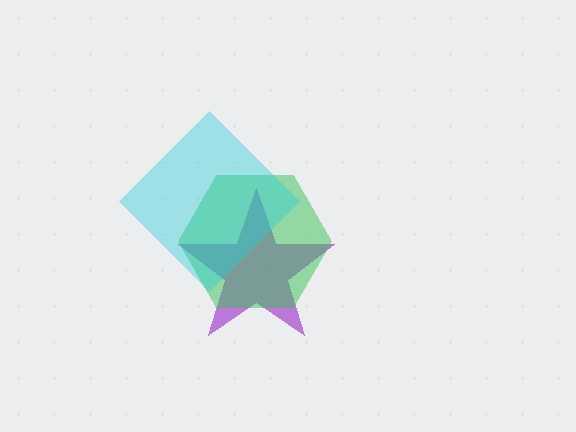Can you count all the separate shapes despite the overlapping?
Yes, there are 3 separate shapes.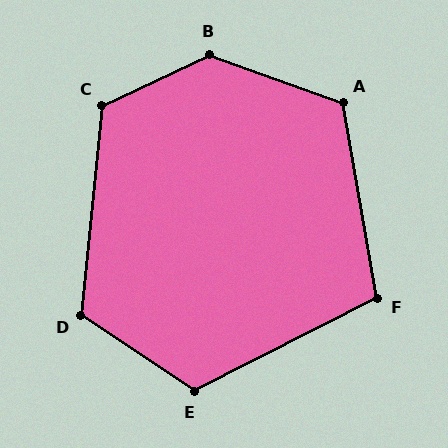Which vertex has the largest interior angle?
B, at approximately 135 degrees.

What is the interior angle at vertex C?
Approximately 121 degrees (obtuse).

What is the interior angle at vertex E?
Approximately 119 degrees (obtuse).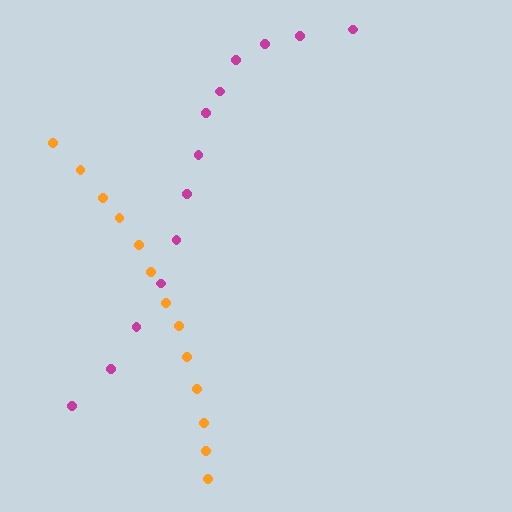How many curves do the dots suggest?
There are 2 distinct paths.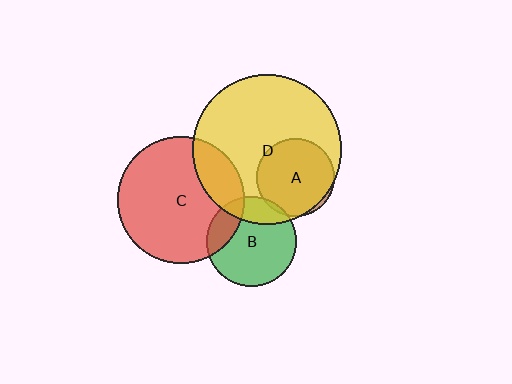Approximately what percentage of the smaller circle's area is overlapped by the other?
Approximately 20%.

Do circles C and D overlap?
Yes.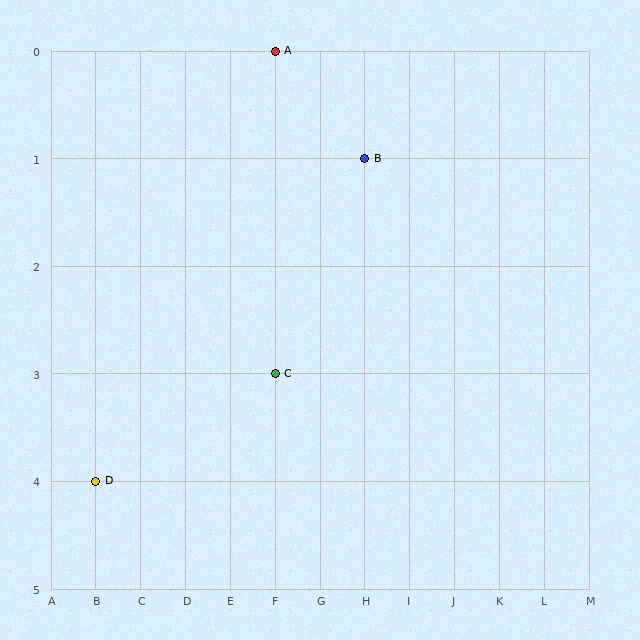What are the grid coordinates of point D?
Point D is at grid coordinates (B, 4).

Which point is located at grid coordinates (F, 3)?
Point C is at (F, 3).